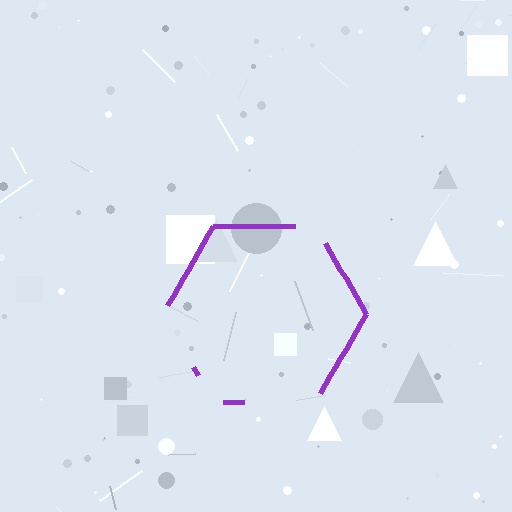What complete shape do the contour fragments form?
The contour fragments form a hexagon.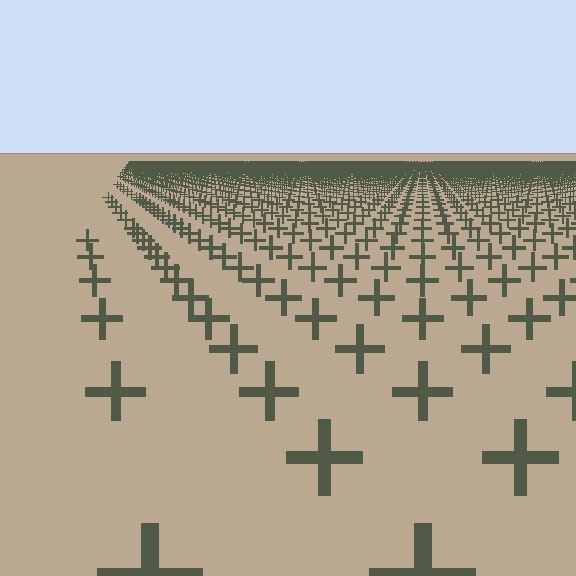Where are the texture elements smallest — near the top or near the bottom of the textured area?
Near the top.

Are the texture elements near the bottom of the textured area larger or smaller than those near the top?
Larger. Near the bottom, elements are closer to the viewer and appear at a bigger on-screen size.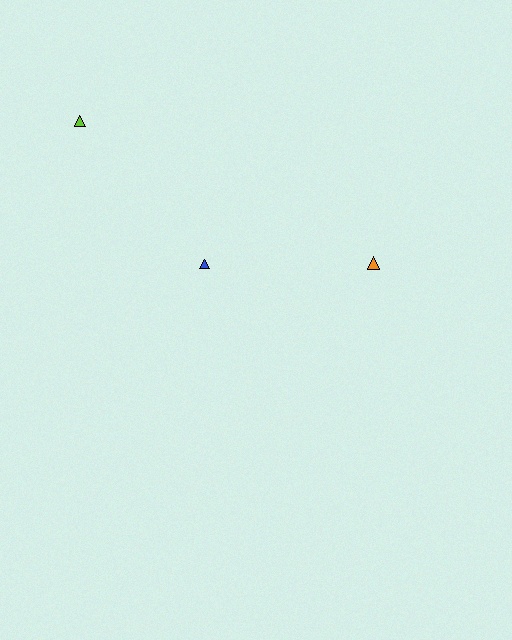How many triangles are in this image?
There are 3 triangles.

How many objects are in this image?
There are 3 objects.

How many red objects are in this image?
There are no red objects.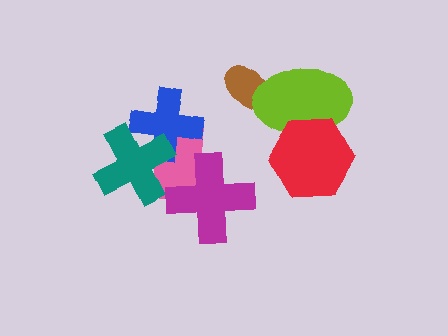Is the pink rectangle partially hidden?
Yes, it is partially covered by another shape.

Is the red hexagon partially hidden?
No, no other shape covers it.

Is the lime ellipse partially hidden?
Yes, it is partially covered by another shape.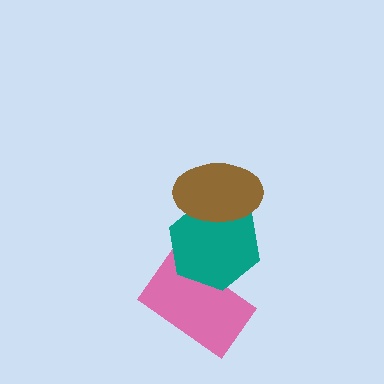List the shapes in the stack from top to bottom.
From top to bottom: the brown ellipse, the teal hexagon, the pink rectangle.